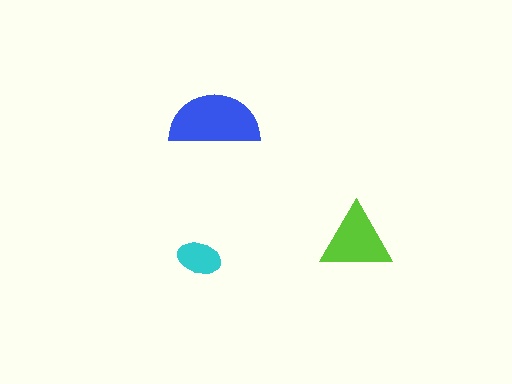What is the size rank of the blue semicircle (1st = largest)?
1st.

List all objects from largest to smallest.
The blue semicircle, the lime triangle, the cyan ellipse.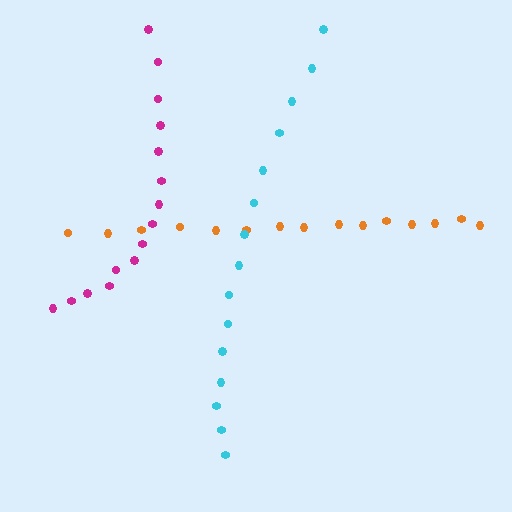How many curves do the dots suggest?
There are 3 distinct paths.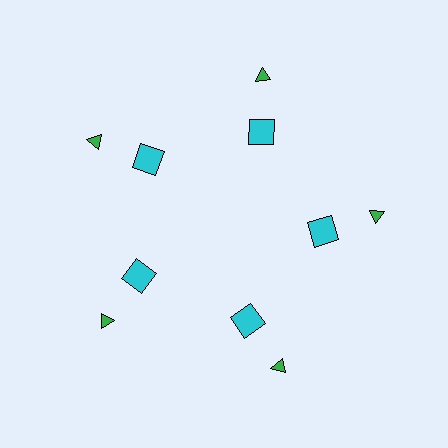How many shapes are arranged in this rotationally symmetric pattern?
There are 10 shapes, arranged in 5 groups of 2.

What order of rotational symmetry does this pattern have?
This pattern has 5-fold rotational symmetry.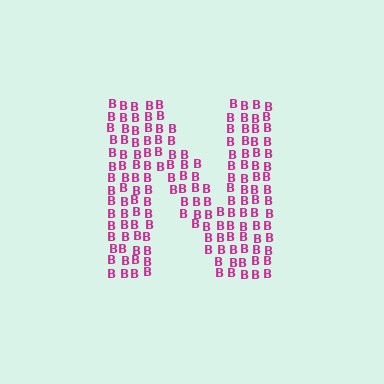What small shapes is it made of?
It is made of small letter B's.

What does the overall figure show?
The overall figure shows the letter N.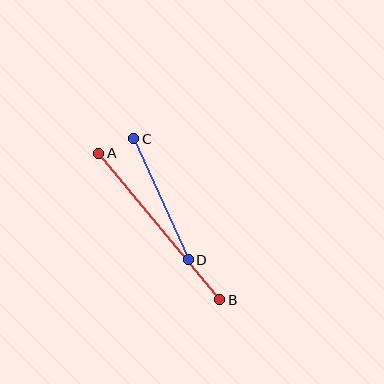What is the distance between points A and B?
The distance is approximately 190 pixels.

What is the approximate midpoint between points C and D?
The midpoint is at approximately (161, 199) pixels.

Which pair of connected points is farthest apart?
Points A and B are farthest apart.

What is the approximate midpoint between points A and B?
The midpoint is at approximately (159, 227) pixels.